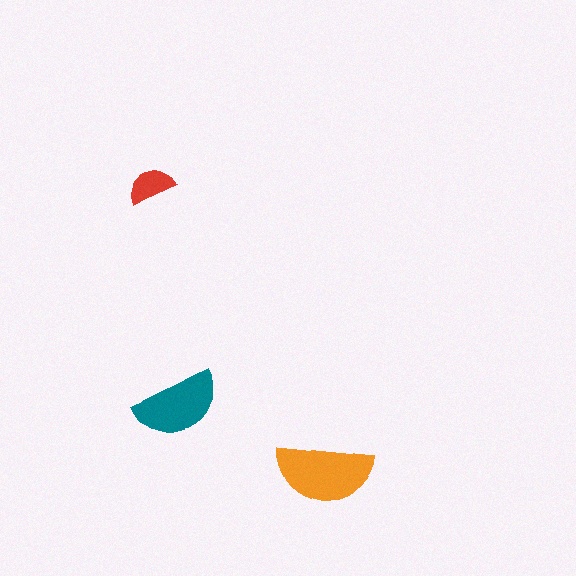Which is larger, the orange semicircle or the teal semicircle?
The orange one.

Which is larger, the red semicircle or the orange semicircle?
The orange one.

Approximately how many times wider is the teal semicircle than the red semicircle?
About 2 times wider.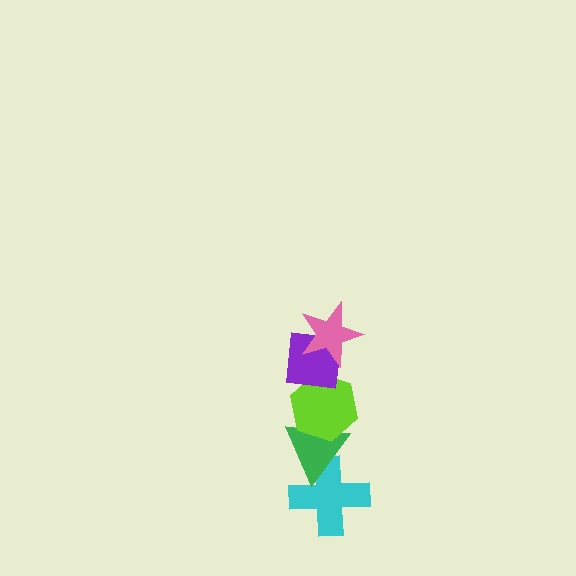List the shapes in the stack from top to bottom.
From top to bottom: the pink star, the purple square, the lime hexagon, the green triangle, the cyan cross.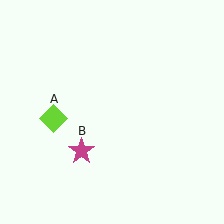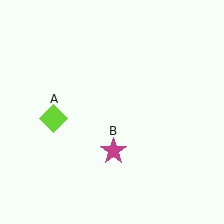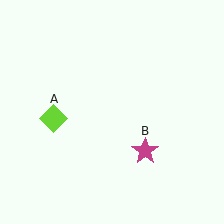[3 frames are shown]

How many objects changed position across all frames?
1 object changed position: magenta star (object B).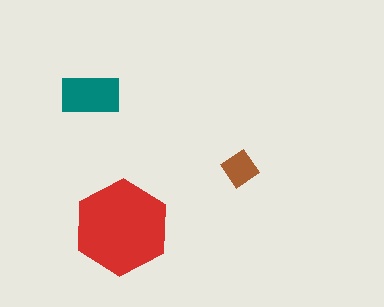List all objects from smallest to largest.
The brown diamond, the teal rectangle, the red hexagon.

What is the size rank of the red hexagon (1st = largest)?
1st.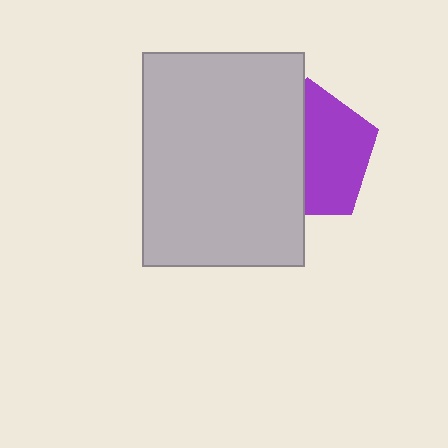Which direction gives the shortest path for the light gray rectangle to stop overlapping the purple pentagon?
Moving left gives the shortest separation.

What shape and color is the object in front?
The object in front is a light gray rectangle.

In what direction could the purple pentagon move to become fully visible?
The purple pentagon could move right. That would shift it out from behind the light gray rectangle entirely.